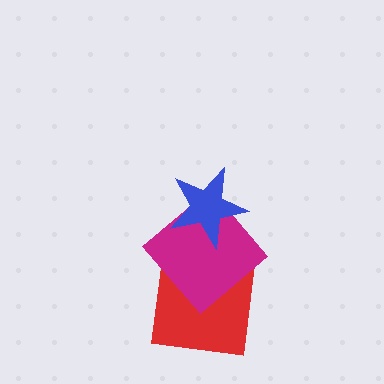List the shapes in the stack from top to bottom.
From top to bottom: the blue star, the magenta diamond, the red square.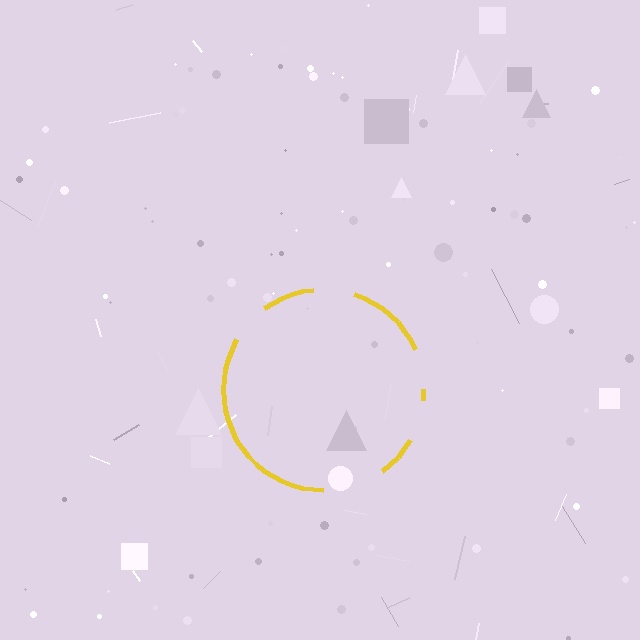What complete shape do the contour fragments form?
The contour fragments form a circle.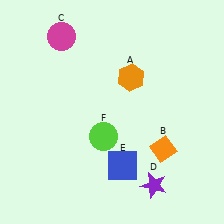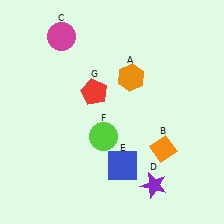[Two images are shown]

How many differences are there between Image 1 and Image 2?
There is 1 difference between the two images.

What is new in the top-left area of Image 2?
A red pentagon (G) was added in the top-left area of Image 2.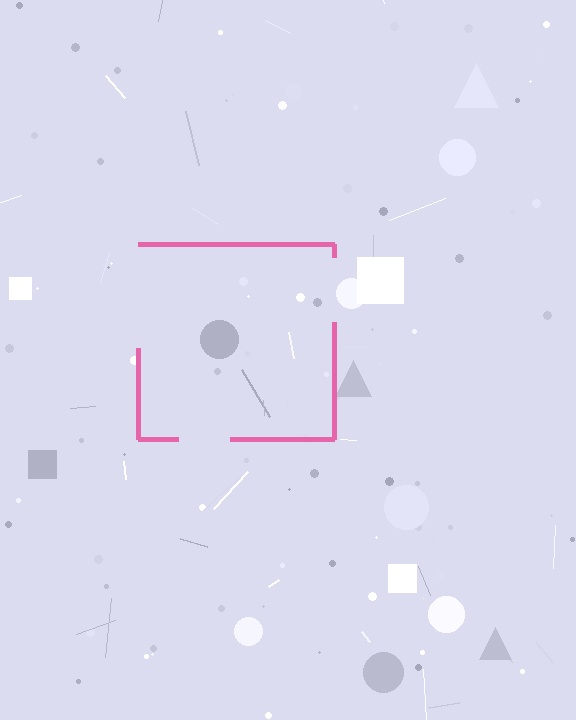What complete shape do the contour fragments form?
The contour fragments form a square.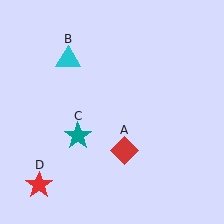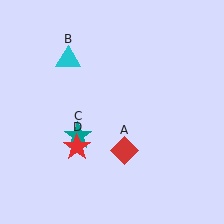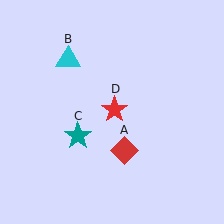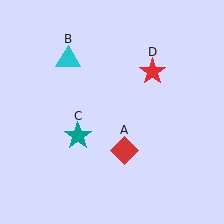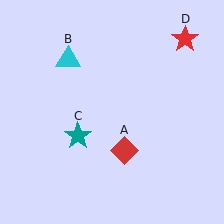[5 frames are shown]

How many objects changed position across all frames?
1 object changed position: red star (object D).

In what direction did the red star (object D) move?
The red star (object D) moved up and to the right.